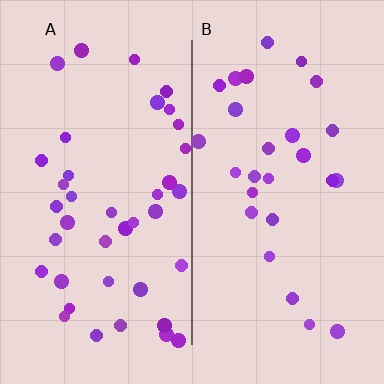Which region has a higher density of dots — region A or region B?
A (the left).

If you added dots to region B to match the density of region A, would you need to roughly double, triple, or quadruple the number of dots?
Approximately double.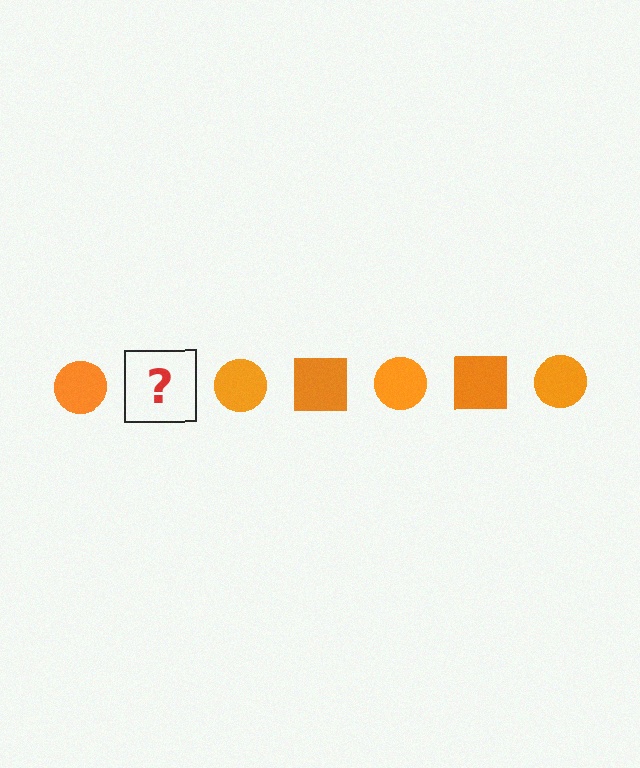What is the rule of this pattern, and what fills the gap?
The rule is that the pattern cycles through circle, square shapes in orange. The gap should be filled with an orange square.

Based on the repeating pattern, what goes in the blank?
The blank should be an orange square.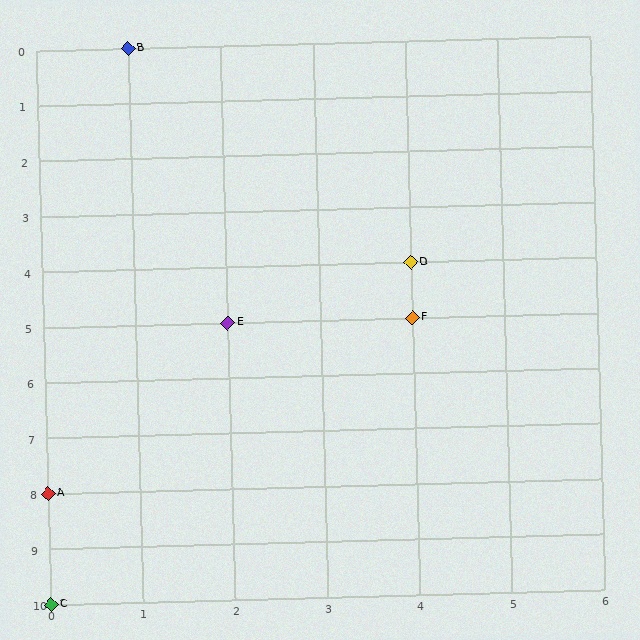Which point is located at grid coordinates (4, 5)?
Point F is at (4, 5).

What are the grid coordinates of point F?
Point F is at grid coordinates (4, 5).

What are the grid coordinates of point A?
Point A is at grid coordinates (0, 8).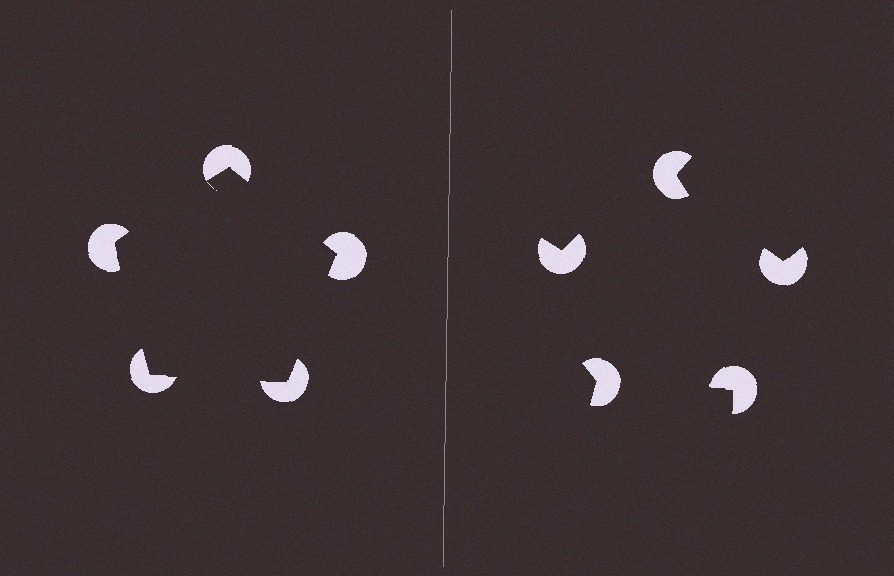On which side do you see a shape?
An illusory pentagon appears on the left side. On the right side the wedge cuts are rotated, so no coherent shape forms.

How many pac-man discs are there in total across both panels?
10 — 5 on each side.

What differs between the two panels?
The pac-man discs are positioned identically on both sides; only the wedge orientations differ. On the left they align to a pentagon; on the right they are misaligned.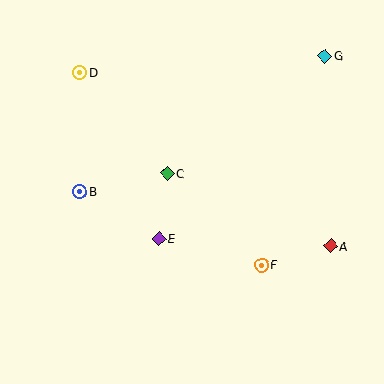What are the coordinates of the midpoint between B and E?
The midpoint between B and E is at (119, 215).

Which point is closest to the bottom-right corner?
Point A is closest to the bottom-right corner.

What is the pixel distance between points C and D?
The distance between C and D is 133 pixels.